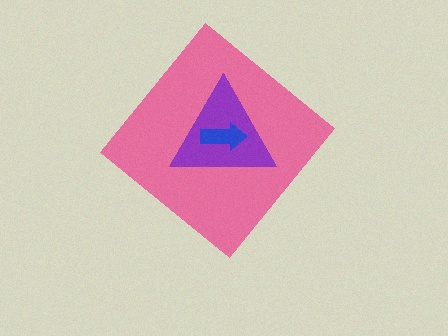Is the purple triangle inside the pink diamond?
Yes.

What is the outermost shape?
The pink diamond.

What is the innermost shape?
The blue arrow.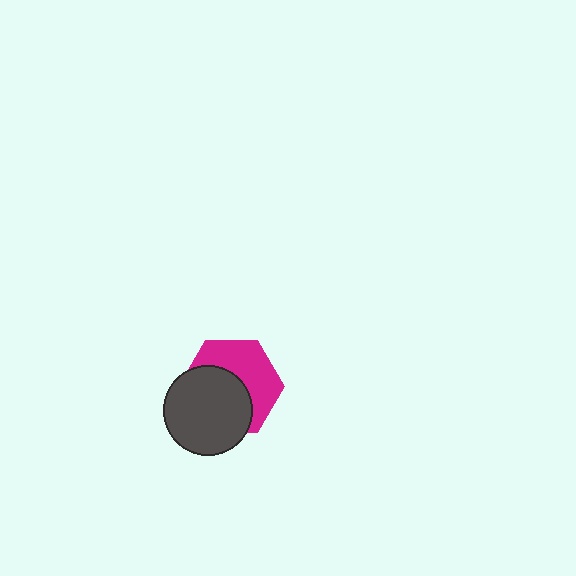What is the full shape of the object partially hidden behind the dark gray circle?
The partially hidden object is a magenta hexagon.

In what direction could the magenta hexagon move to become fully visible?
The magenta hexagon could move toward the upper-right. That would shift it out from behind the dark gray circle entirely.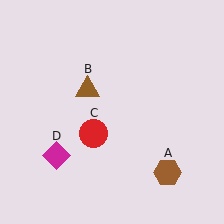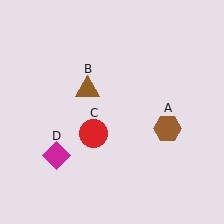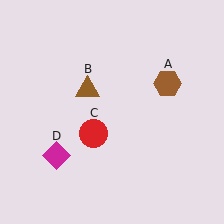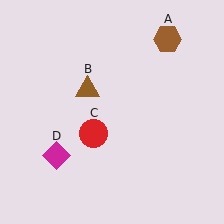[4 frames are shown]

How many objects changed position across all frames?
1 object changed position: brown hexagon (object A).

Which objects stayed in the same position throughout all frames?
Brown triangle (object B) and red circle (object C) and magenta diamond (object D) remained stationary.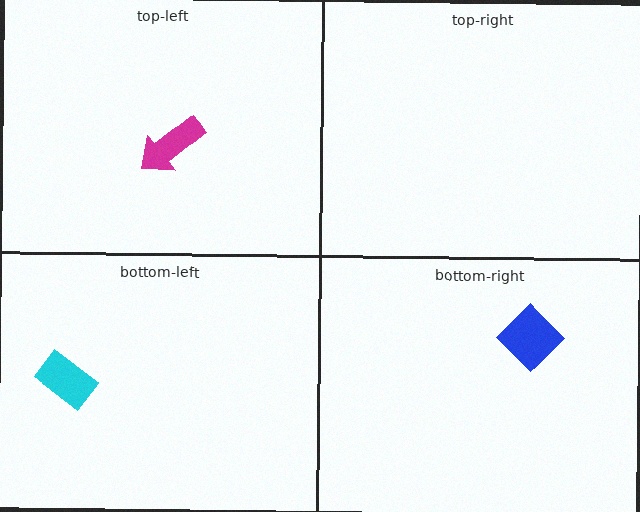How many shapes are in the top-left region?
1.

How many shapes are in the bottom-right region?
1.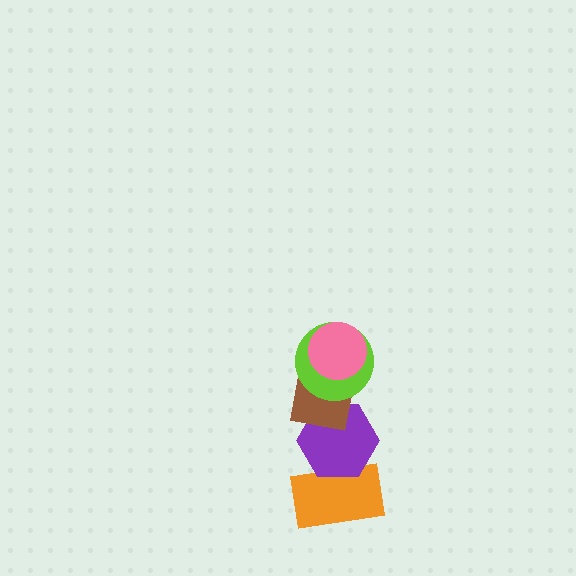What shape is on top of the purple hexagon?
The brown square is on top of the purple hexagon.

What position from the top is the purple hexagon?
The purple hexagon is 4th from the top.